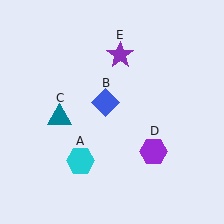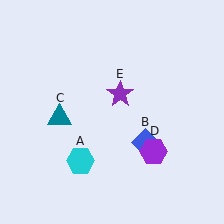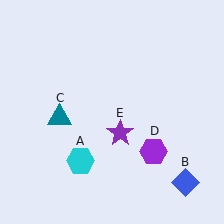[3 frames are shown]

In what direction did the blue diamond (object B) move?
The blue diamond (object B) moved down and to the right.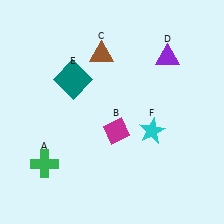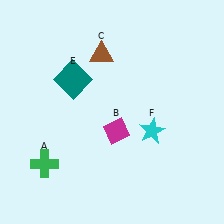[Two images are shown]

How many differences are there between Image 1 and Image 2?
There is 1 difference between the two images.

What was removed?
The purple triangle (D) was removed in Image 2.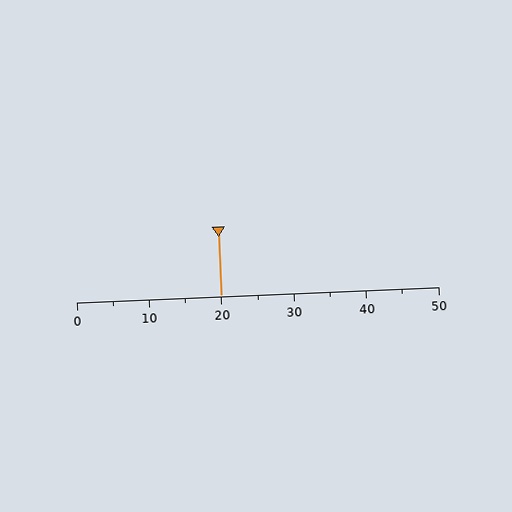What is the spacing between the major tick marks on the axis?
The major ticks are spaced 10 apart.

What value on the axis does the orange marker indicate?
The marker indicates approximately 20.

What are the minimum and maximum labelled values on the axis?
The axis runs from 0 to 50.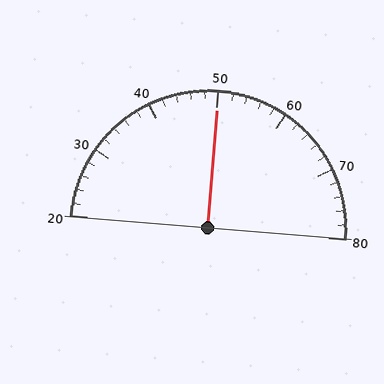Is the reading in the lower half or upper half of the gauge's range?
The reading is in the upper half of the range (20 to 80).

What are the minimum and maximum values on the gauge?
The gauge ranges from 20 to 80.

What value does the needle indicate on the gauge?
The needle indicates approximately 50.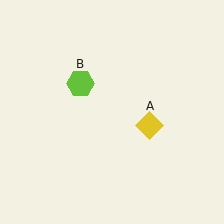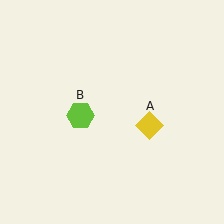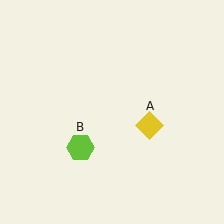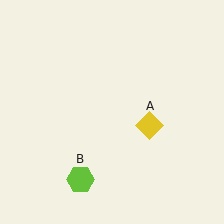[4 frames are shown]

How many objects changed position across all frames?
1 object changed position: lime hexagon (object B).